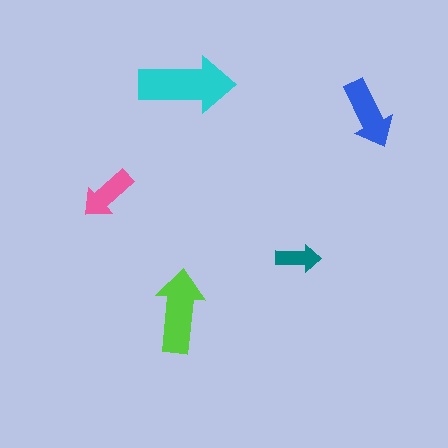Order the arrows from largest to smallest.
the cyan one, the lime one, the blue one, the pink one, the teal one.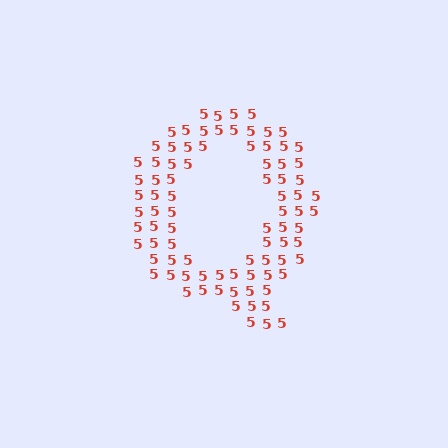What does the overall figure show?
The overall figure shows the letter Q.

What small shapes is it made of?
It is made of small digit 5's.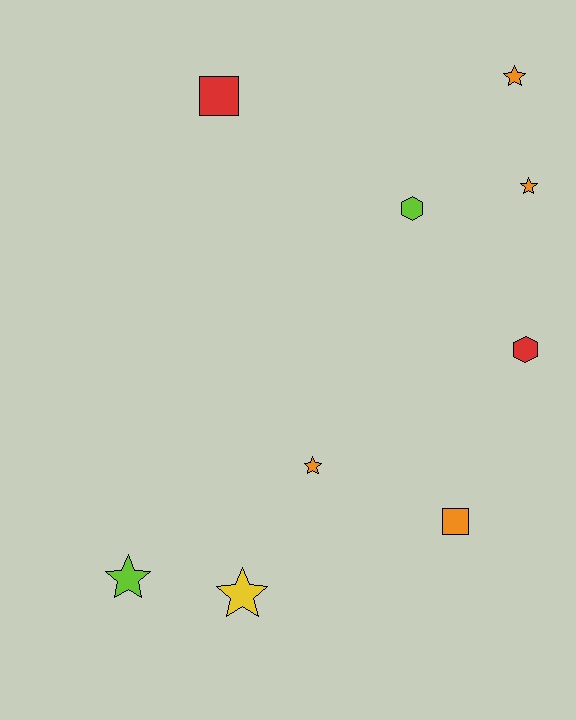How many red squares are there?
There is 1 red square.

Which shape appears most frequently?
Star, with 5 objects.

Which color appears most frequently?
Orange, with 4 objects.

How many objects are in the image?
There are 9 objects.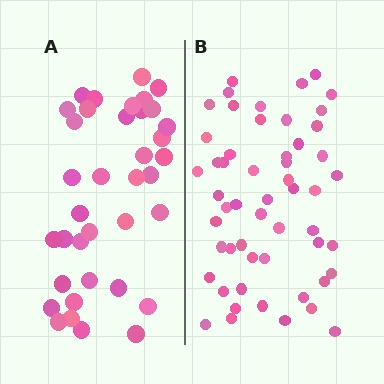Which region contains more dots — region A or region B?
Region B (the right region) has more dots.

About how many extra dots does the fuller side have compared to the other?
Region B has approximately 15 more dots than region A.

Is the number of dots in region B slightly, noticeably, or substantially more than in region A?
Region B has substantially more. The ratio is roughly 1.5 to 1.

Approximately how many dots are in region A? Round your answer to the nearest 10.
About 40 dots. (The exact count is 37, which rounds to 40.)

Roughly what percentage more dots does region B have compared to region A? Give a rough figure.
About 45% more.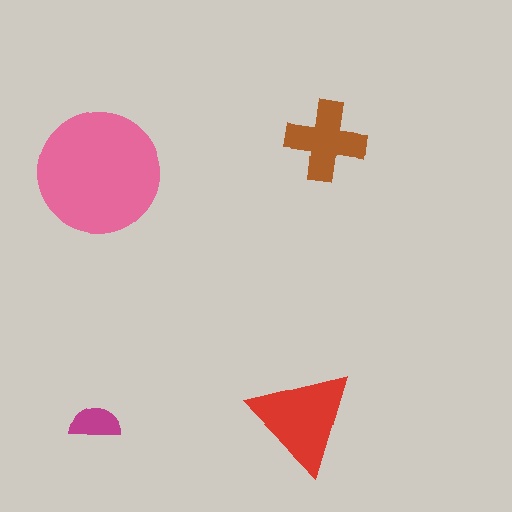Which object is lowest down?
The magenta semicircle is bottommost.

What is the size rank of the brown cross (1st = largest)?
3rd.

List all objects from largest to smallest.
The pink circle, the red triangle, the brown cross, the magenta semicircle.